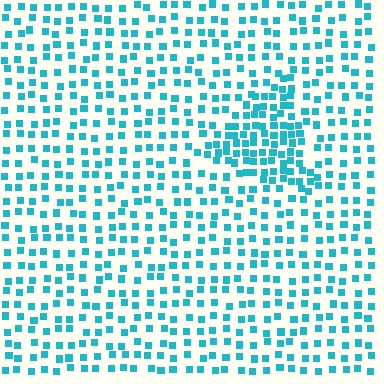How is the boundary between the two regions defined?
The boundary is defined by a change in element density (approximately 2.0x ratio). All elements are the same color, size, and shape.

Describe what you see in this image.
The image contains small cyan elements arranged at two different densities. A triangle-shaped region is visible where the elements are more densely packed than the surrounding area.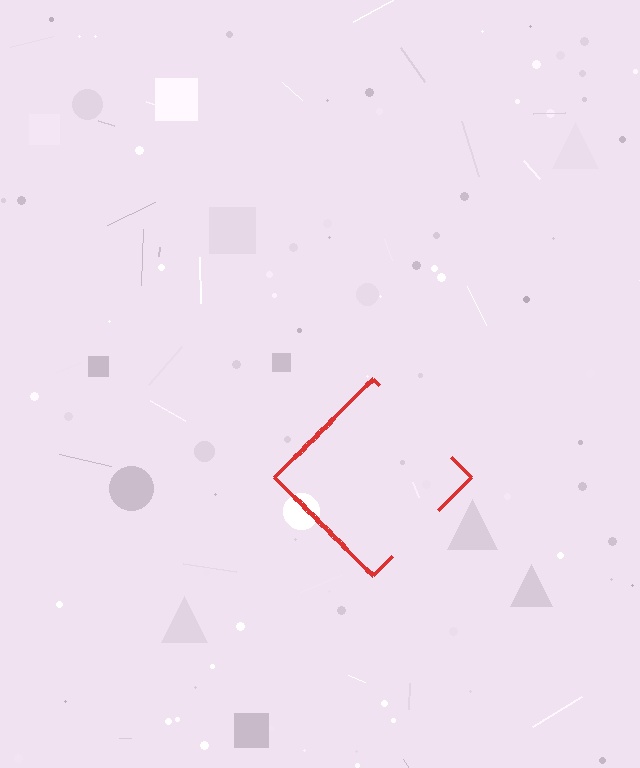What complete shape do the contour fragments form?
The contour fragments form a diamond.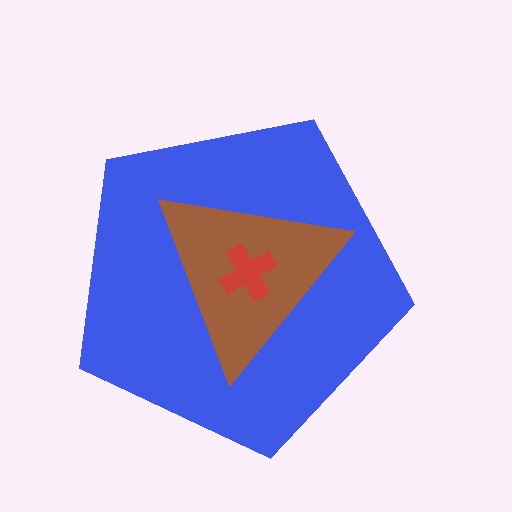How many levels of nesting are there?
3.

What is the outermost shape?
The blue pentagon.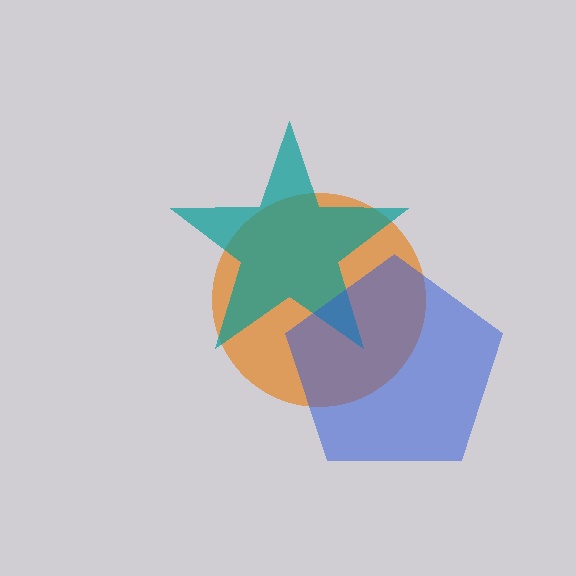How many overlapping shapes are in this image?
There are 3 overlapping shapes in the image.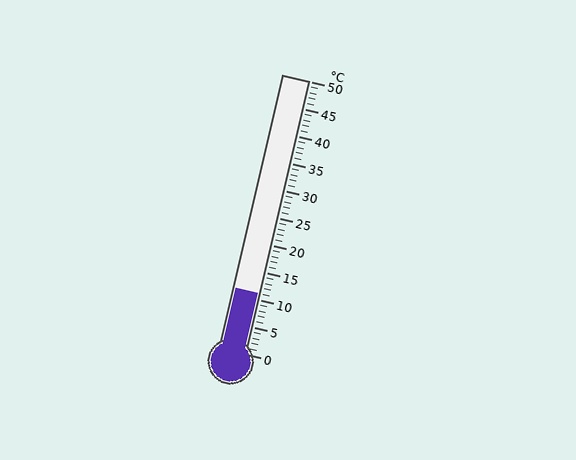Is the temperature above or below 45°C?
The temperature is below 45°C.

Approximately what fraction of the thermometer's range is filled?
The thermometer is filled to approximately 20% of its range.